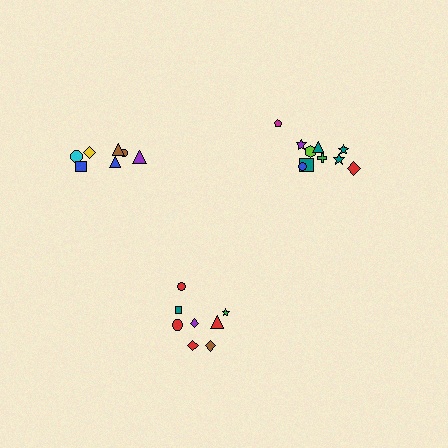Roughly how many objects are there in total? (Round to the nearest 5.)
Roughly 25 objects in total.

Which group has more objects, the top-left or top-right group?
The top-right group.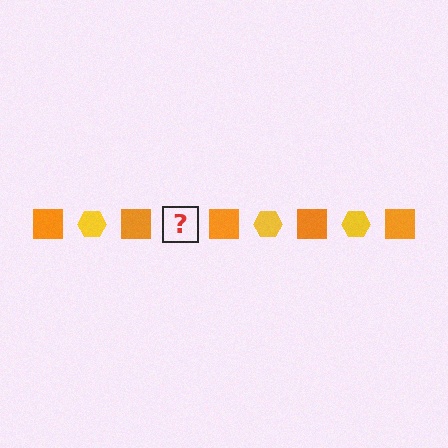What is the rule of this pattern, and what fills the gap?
The rule is that the pattern alternates between orange square and yellow hexagon. The gap should be filled with a yellow hexagon.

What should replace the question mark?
The question mark should be replaced with a yellow hexagon.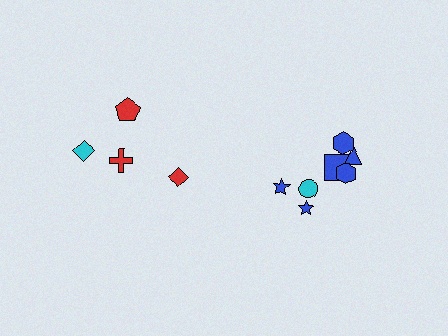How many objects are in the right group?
There are 7 objects.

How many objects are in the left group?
There are 4 objects.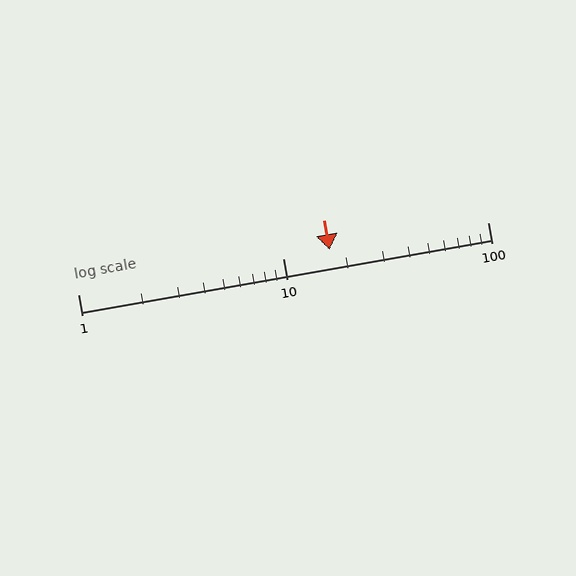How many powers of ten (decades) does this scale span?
The scale spans 2 decades, from 1 to 100.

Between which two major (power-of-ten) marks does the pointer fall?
The pointer is between 10 and 100.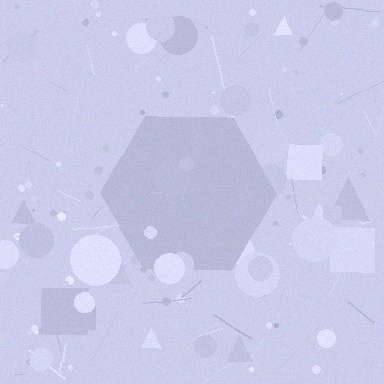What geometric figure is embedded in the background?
A hexagon is embedded in the background.